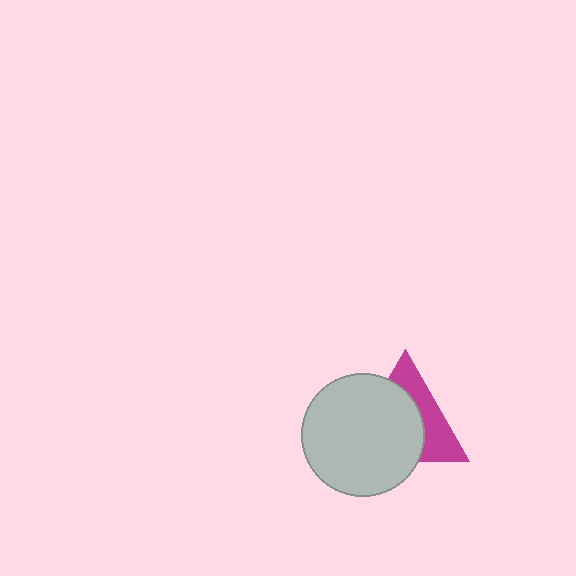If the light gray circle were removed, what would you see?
You would see the complete magenta triangle.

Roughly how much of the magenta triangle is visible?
A small part of it is visible (roughly 40%).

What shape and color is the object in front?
The object in front is a light gray circle.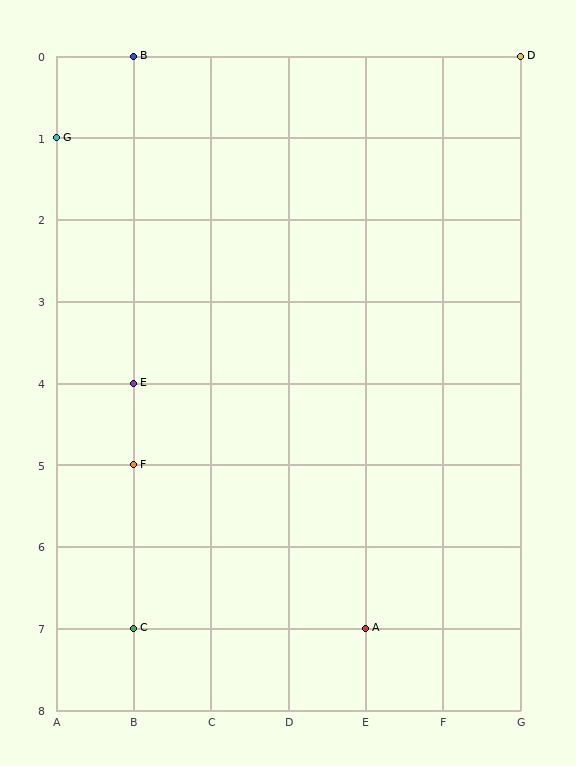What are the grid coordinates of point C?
Point C is at grid coordinates (B, 7).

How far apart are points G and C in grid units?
Points G and C are 1 column and 6 rows apart (about 6.1 grid units diagonally).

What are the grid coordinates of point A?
Point A is at grid coordinates (E, 7).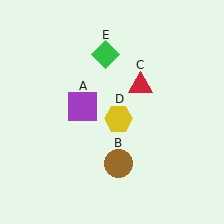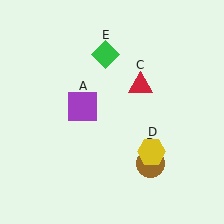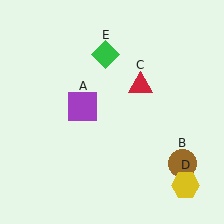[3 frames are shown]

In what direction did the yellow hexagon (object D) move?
The yellow hexagon (object D) moved down and to the right.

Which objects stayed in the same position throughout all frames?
Purple square (object A) and red triangle (object C) and green diamond (object E) remained stationary.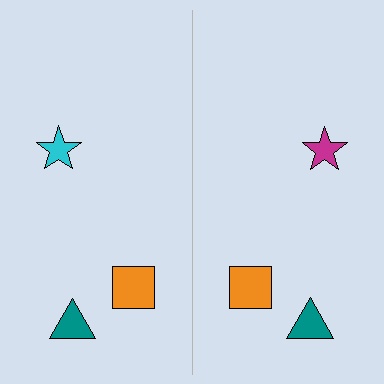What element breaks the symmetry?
The magenta star on the right side breaks the symmetry — its mirror counterpart is cyan.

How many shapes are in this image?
There are 6 shapes in this image.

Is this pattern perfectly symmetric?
No, the pattern is not perfectly symmetric. The magenta star on the right side breaks the symmetry — its mirror counterpart is cyan.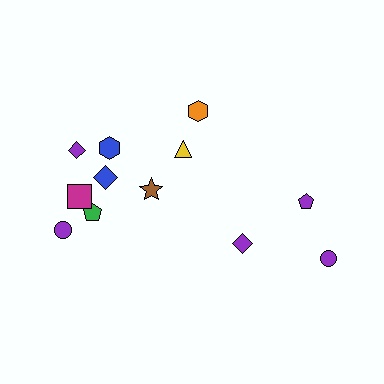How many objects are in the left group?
There are 8 objects.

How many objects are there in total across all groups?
There are 12 objects.